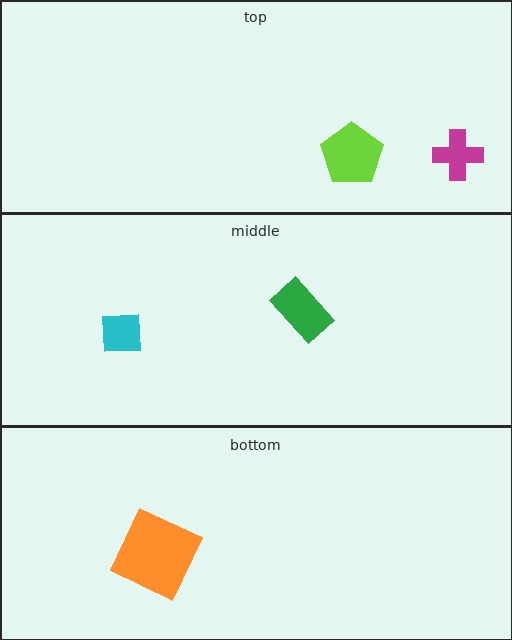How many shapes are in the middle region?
2.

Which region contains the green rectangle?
The middle region.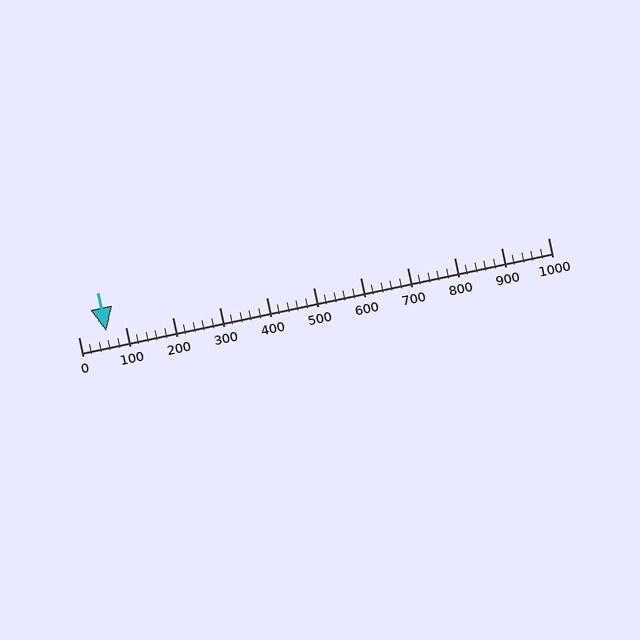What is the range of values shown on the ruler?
The ruler shows values from 0 to 1000.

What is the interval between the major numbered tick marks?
The major tick marks are spaced 100 units apart.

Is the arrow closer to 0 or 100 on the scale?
The arrow is closer to 100.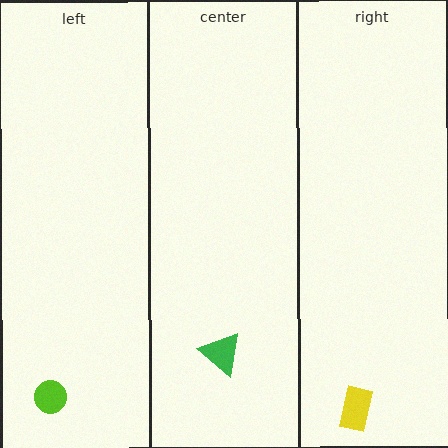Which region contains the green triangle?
The center region.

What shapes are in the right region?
The yellow rectangle.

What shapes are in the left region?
The lime circle.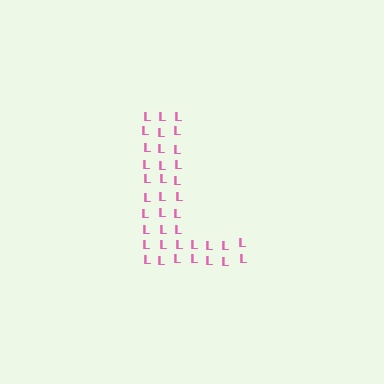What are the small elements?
The small elements are letter L's.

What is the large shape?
The large shape is the letter L.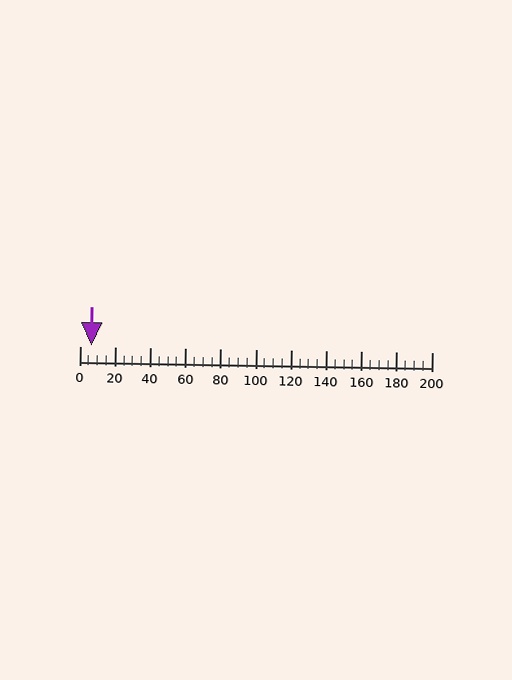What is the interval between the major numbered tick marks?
The major tick marks are spaced 20 units apart.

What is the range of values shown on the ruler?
The ruler shows values from 0 to 200.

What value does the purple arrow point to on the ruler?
The purple arrow points to approximately 7.